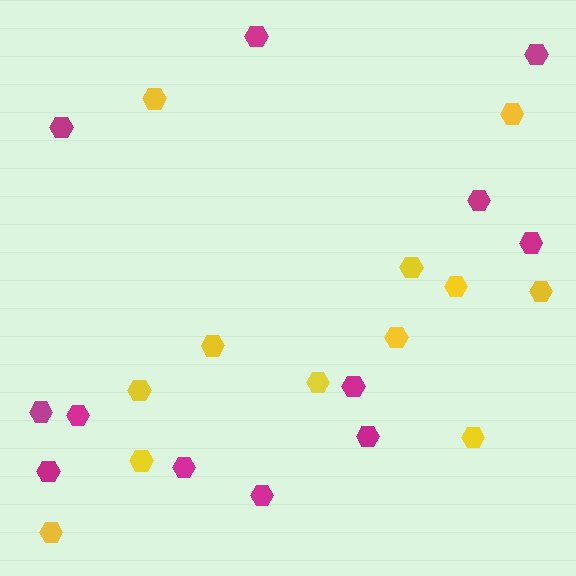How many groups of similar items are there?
There are 2 groups: one group of magenta hexagons (12) and one group of yellow hexagons (12).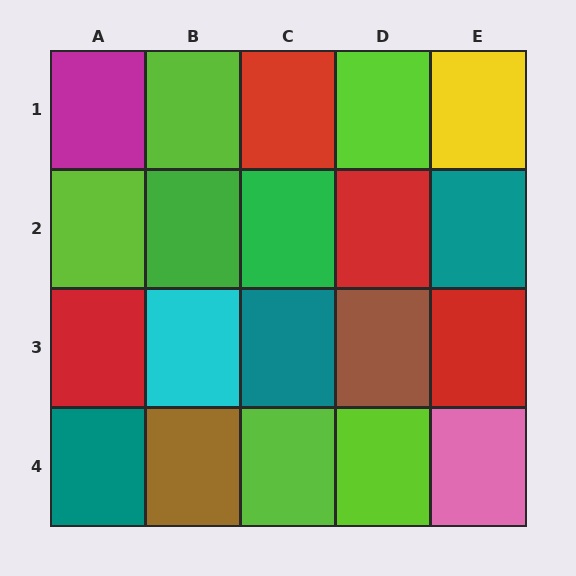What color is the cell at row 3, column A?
Red.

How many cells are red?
4 cells are red.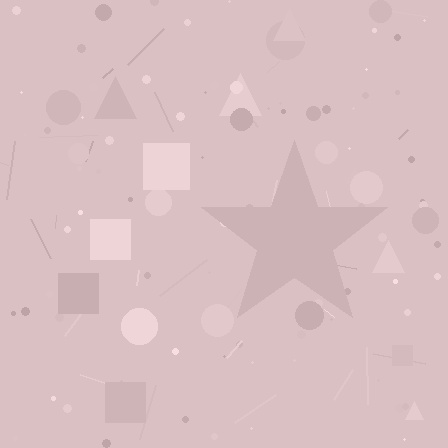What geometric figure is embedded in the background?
A star is embedded in the background.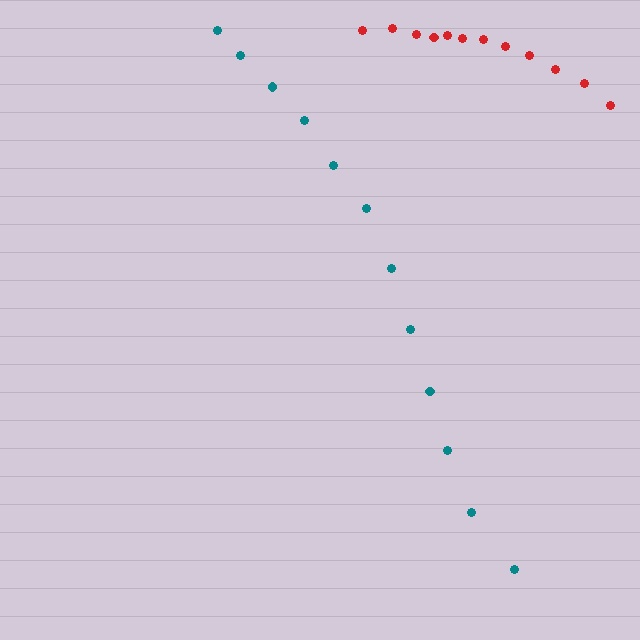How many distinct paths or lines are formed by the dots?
There are 2 distinct paths.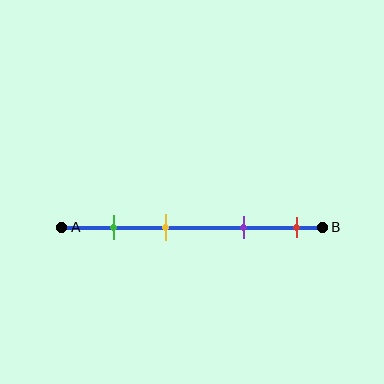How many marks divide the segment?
There are 4 marks dividing the segment.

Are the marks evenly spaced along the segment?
No, the marks are not evenly spaced.